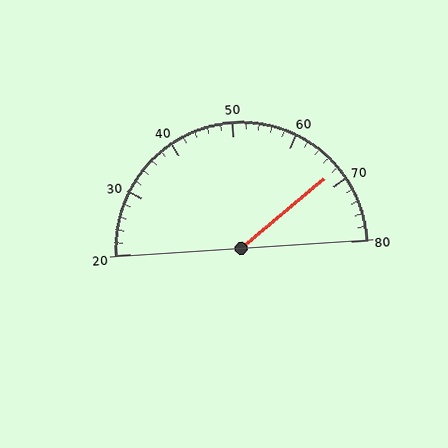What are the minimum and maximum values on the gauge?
The gauge ranges from 20 to 80.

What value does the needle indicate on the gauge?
The needle indicates approximately 68.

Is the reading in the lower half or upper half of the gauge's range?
The reading is in the upper half of the range (20 to 80).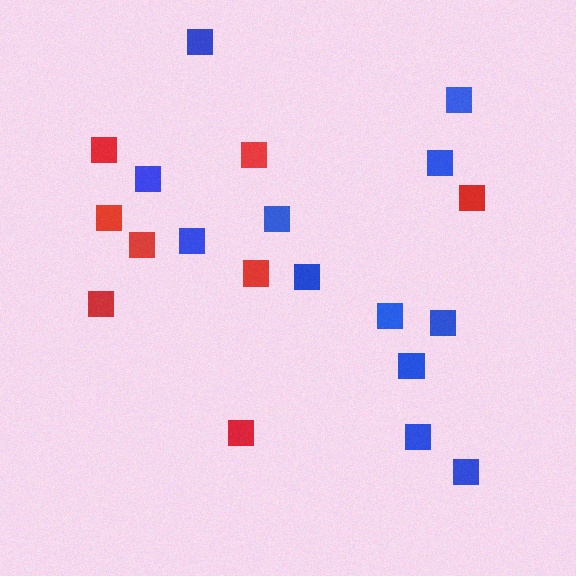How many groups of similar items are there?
There are 2 groups: one group of red squares (8) and one group of blue squares (12).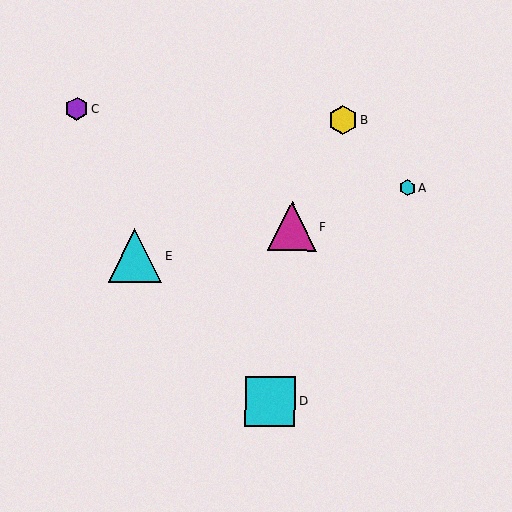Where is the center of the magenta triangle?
The center of the magenta triangle is at (292, 226).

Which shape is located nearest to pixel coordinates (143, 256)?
The cyan triangle (labeled E) at (135, 256) is nearest to that location.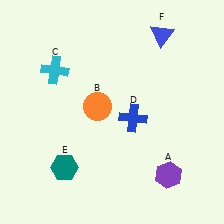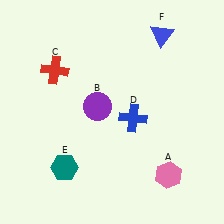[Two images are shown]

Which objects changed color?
A changed from purple to pink. B changed from orange to purple. C changed from cyan to red.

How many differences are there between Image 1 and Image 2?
There are 3 differences between the two images.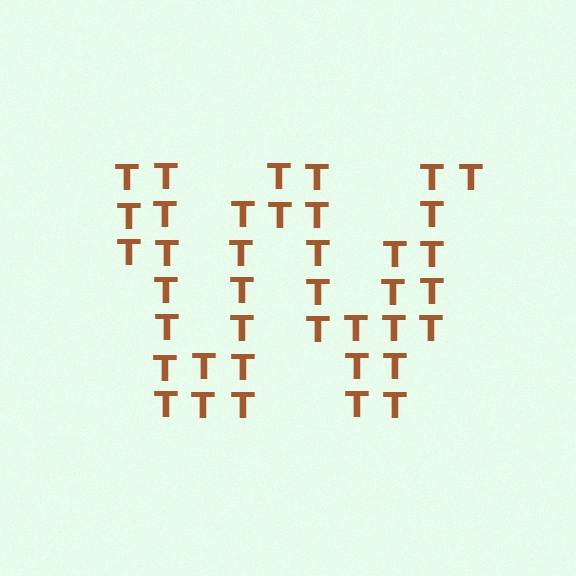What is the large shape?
The large shape is the letter W.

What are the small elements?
The small elements are letter T's.